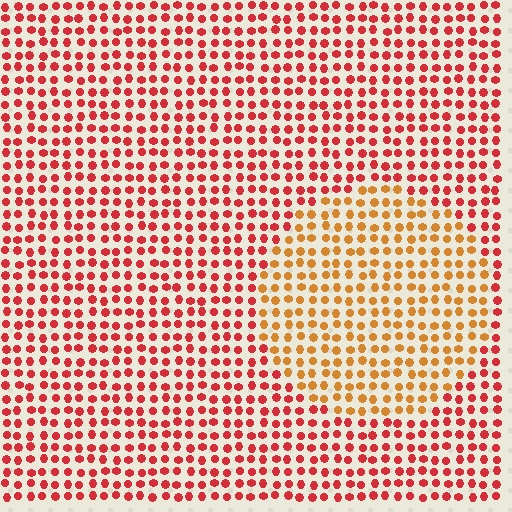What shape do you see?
I see a circle.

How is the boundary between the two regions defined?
The boundary is defined purely by a slight shift in hue (about 36 degrees). Spacing, size, and orientation are identical on both sides.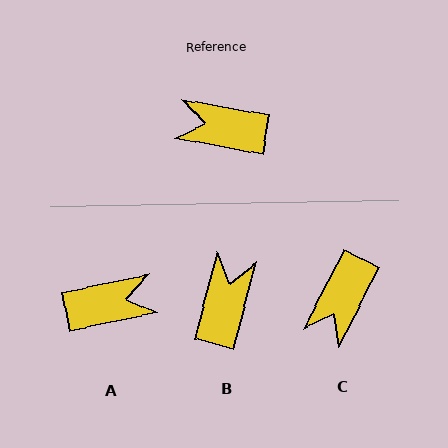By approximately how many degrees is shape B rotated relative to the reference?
Approximately 94 degrees clockwise.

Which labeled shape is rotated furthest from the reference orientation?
A, about 158 degrees away.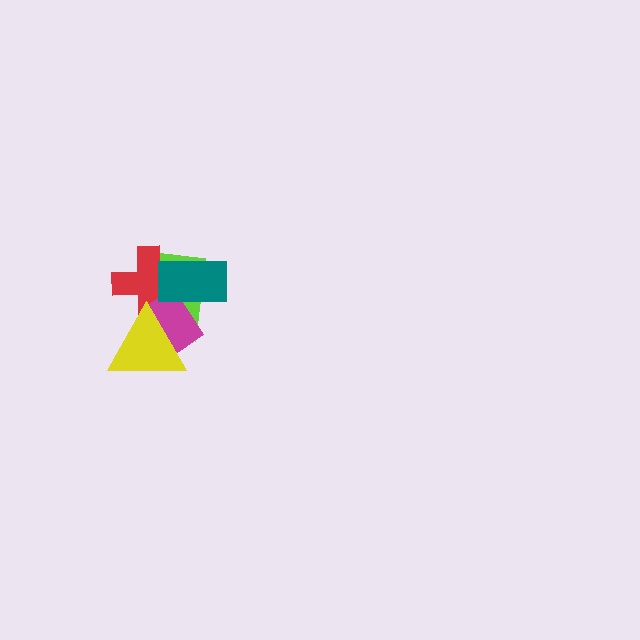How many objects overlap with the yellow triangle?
3 objects overlap with the yellow triangle.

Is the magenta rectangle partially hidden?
Yes, it is partially covered by another shape.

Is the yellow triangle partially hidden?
No, no other shape covers it.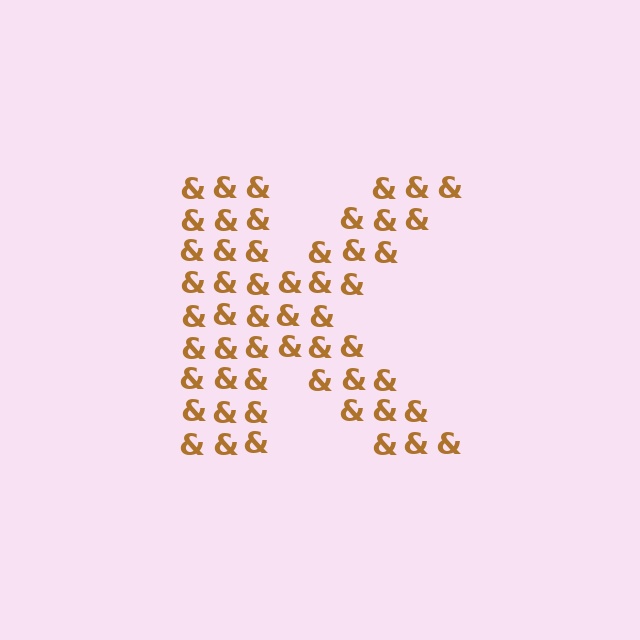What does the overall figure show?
The overall figure shows the letter K.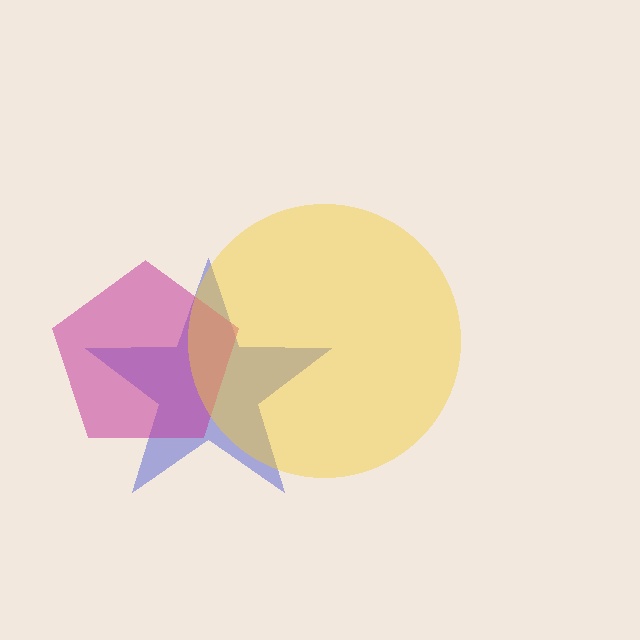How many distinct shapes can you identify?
There are 3 distinct shapes: a blue star, a magenta pentagon, a yellow circle.